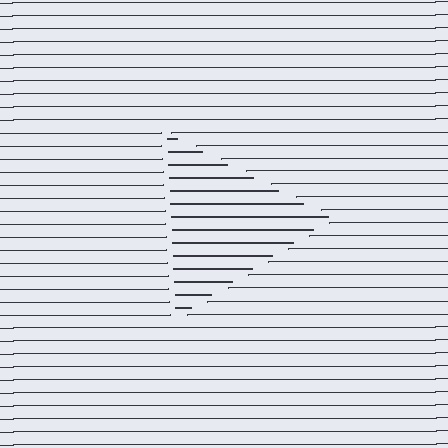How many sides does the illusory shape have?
3 sides — the line-ends trace a triangle.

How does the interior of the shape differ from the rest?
The interior of the shape contains the same grating, shifted by half a period — the contour is defined by the phase discontinuity where line-ends from the inner and outer gratings abut.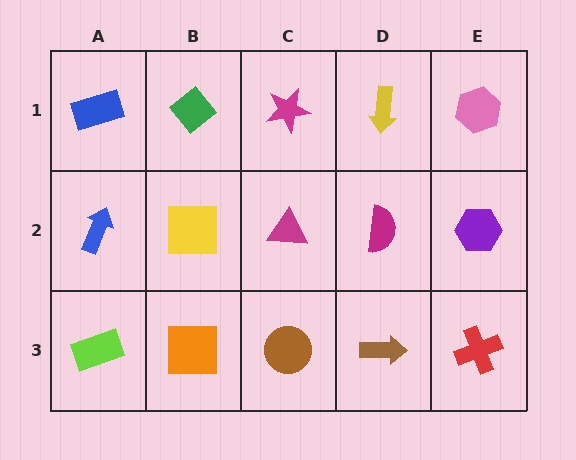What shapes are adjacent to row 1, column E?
A purple hexagon (row 2, column E), a yellow arrow (row 1, column D).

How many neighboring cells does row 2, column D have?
4.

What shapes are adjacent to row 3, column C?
A magenta triangle (row 2, column C), an orange square (row 3, column B), a brown arrow (row 3, column D).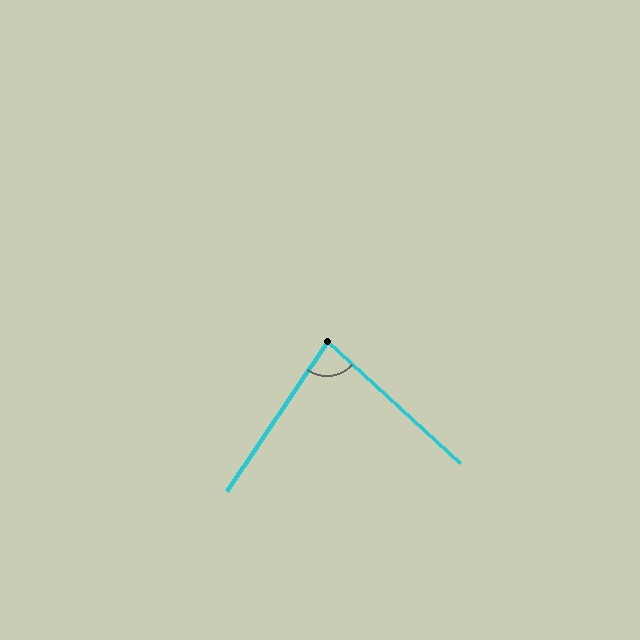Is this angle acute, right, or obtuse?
It is acute.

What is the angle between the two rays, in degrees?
Approximately 82 degrees.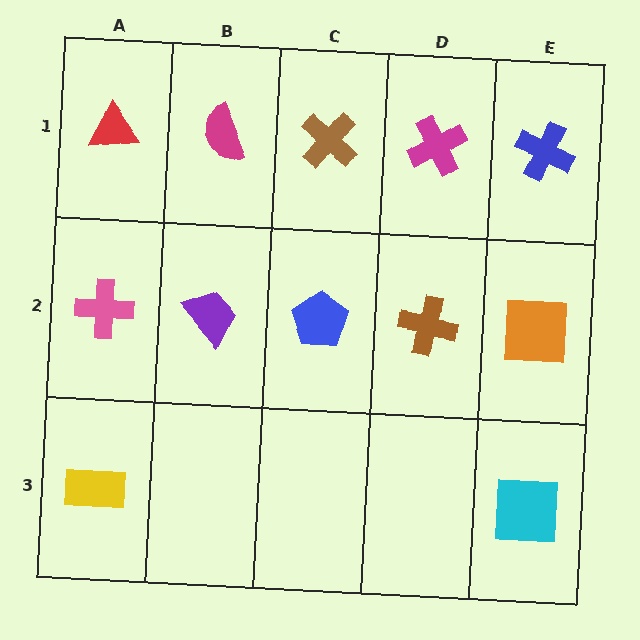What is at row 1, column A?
A red triangle.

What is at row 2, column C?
A blue pentagon.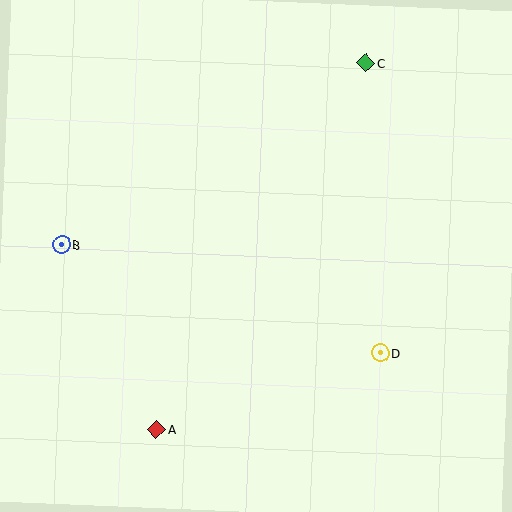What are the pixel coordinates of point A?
Point A is at (156, 429).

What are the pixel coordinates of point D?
Point D is at (380, 353).